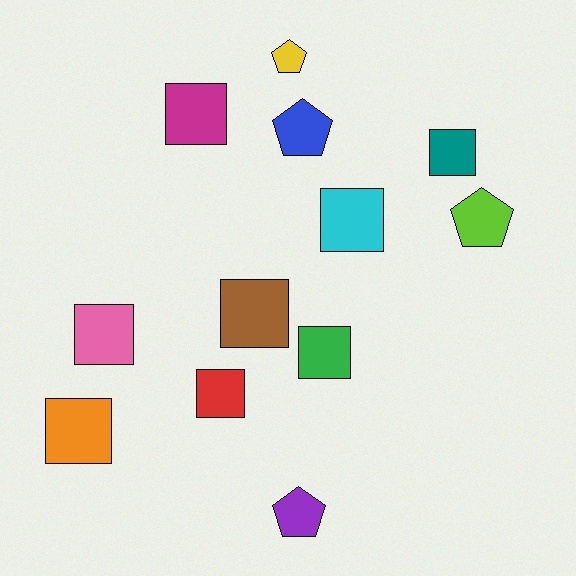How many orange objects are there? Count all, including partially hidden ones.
There is 1 orange object.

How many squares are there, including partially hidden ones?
There are 8 squares.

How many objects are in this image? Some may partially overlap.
There are 12 objects.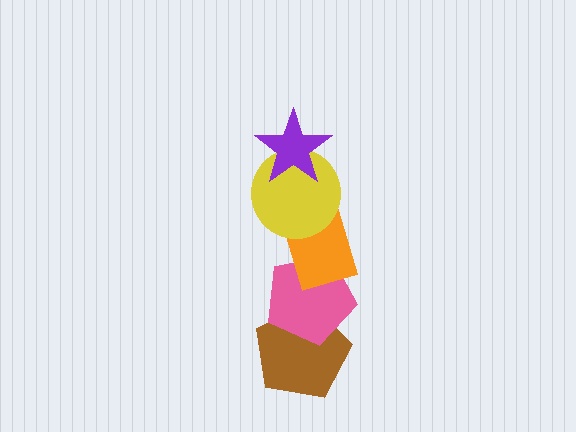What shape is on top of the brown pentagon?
The pink pentagon is on top of the brown pentagon.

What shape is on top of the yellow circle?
The purple star is on top of the yellow circle.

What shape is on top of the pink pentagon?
The orange rectangle is on top of the pink pentagon.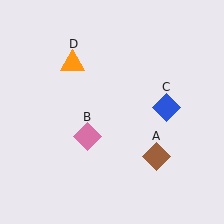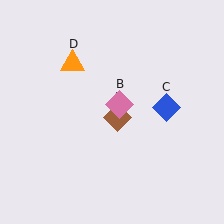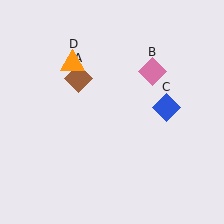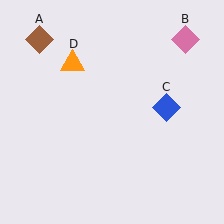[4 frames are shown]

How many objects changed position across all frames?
2 objects changed position: brown diamond (object A), pink diamond (object B).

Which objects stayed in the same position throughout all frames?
Blue diamond (object C) and orange triangle (object D) remained stationary.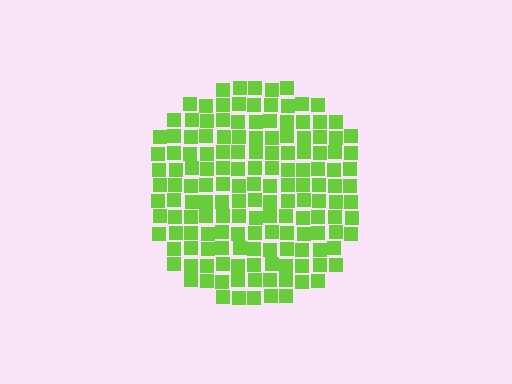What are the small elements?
The small elements are squares.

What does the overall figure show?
The overall figure shows a circle.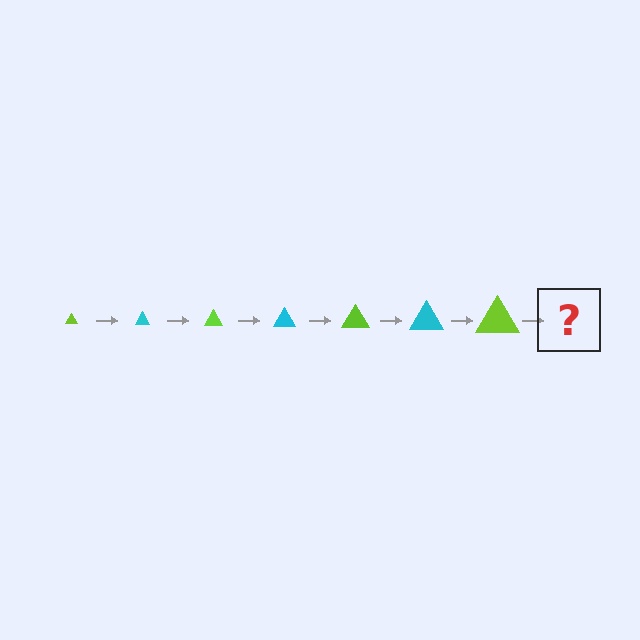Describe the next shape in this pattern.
It should be a cyan triangle, larger than the previous one.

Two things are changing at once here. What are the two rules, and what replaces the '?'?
The two rules are that the triangle grows larger each step and the color cycles through lime and cyan. The '?' should be a cyan triangle, larger than the previous one.